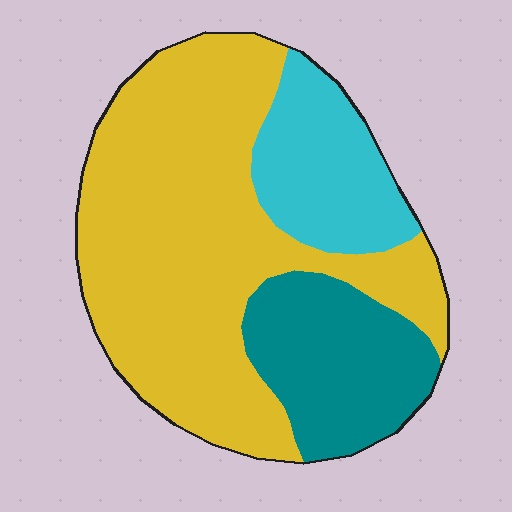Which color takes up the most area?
Yellow, at roughly 60%.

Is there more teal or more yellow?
Yellow.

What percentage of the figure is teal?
Teal covers around 20% of the figure.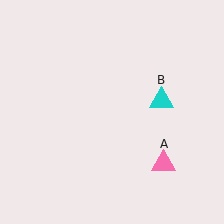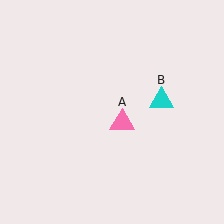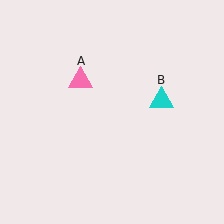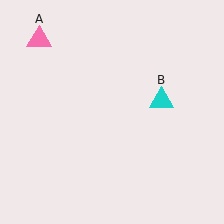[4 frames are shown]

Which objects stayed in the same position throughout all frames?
Cyan triangle (object B) remained stationary.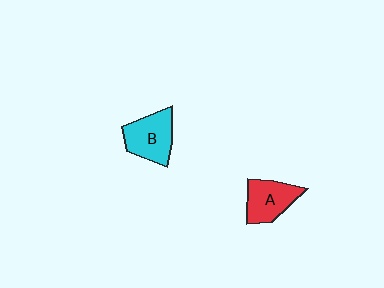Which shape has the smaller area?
Shape A (red).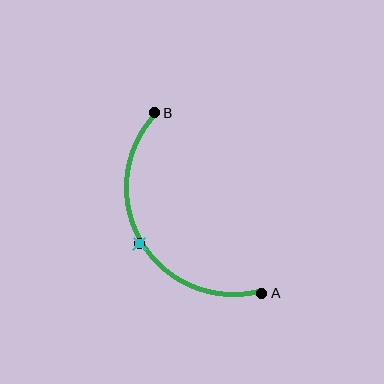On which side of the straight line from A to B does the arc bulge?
The arc bulges to the left of the straight line connecting A and B.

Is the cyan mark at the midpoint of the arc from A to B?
Yes. The cyan mark lies on the arc at equal arc-length from both A and B — it is the arc midpoint.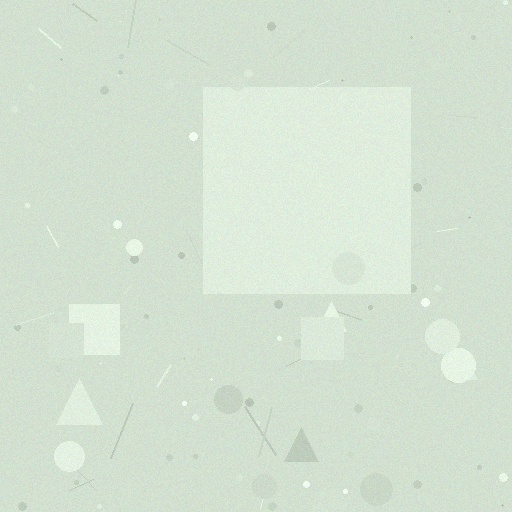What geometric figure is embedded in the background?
A square is embedded in the background.